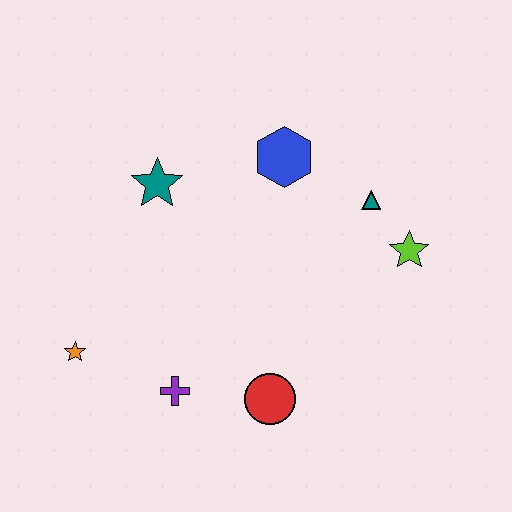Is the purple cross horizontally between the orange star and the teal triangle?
Yes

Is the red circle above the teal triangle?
No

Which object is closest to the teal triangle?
The lime star is closest to the teal triangle.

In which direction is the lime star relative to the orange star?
The lime star is to the right of the orange star.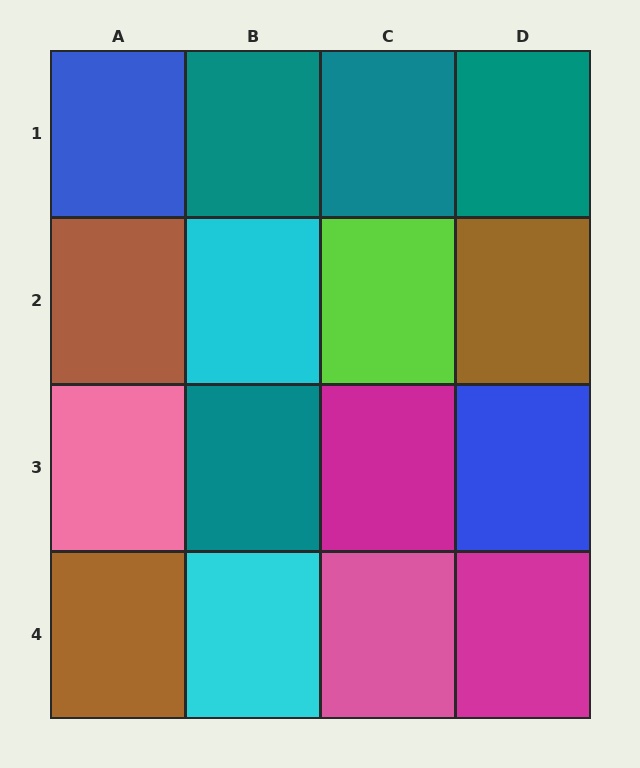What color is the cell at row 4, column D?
Magenta.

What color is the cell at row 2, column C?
Lime.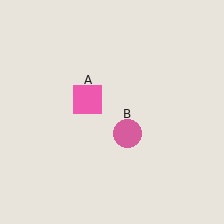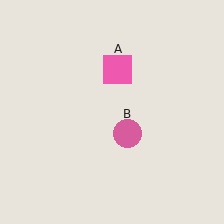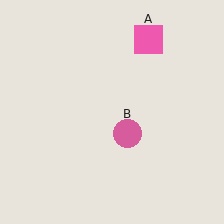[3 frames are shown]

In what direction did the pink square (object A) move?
The pink square (object A) moved up and to the right.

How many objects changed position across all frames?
1 object changed position: pink square (object A).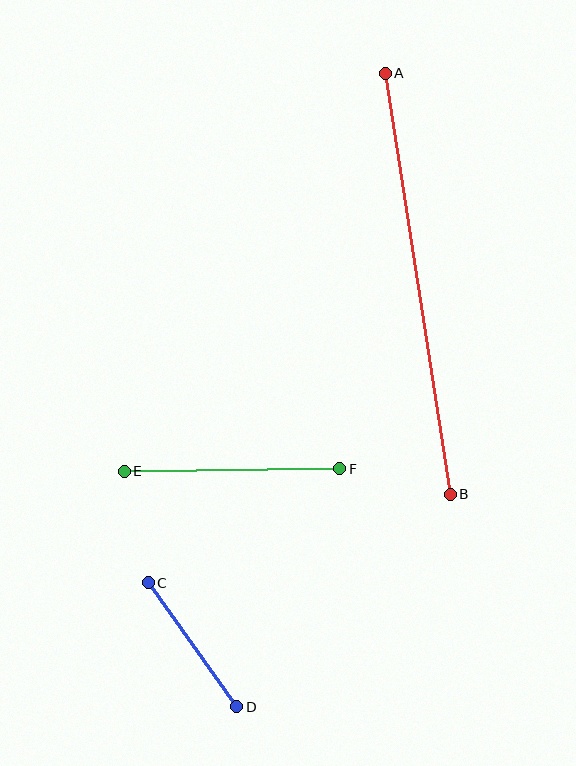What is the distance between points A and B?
The distance is approximately 426 pixels.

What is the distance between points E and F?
The distance is approximately 216 pixels.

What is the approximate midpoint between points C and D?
The midpoint is at approximately (192, 645) pixels.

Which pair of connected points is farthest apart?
Points A and B are farthest apart.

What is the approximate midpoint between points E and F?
The midpoint is at approximately (232, 470) pixels.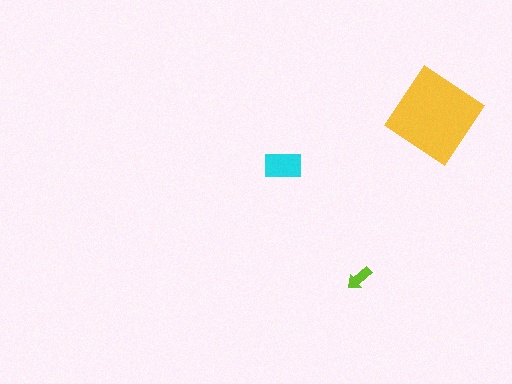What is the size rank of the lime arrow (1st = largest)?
3rd.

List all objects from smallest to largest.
The lime arrow, the cyan rectangle, the yellow diamond.